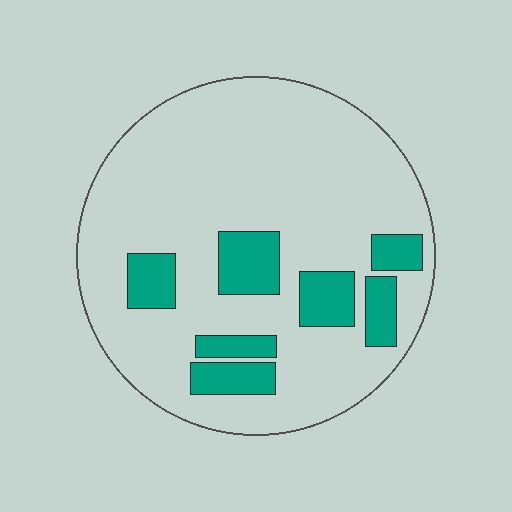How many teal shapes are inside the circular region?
7.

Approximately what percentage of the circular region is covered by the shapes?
Approximately 20%.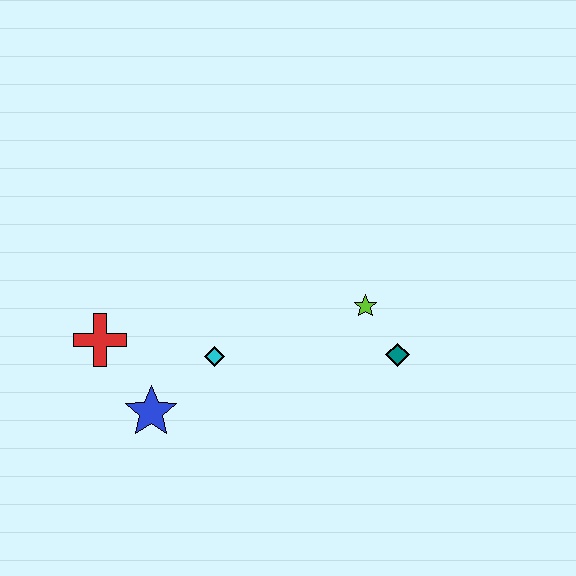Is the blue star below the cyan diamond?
Yes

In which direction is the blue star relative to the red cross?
The blue star is below the red cross.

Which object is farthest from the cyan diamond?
The teal diamond is farthest from the cyan diamond.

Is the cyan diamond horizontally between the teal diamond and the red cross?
Yes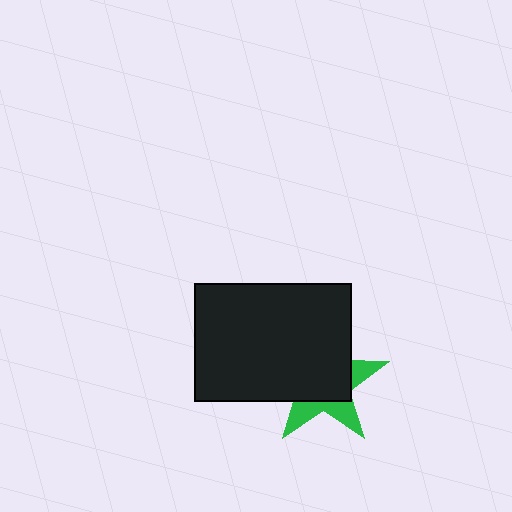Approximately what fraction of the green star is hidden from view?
Roughly 64% of the green star is hidden behind the black rectangle.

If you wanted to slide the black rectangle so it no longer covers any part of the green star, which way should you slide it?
Slide it toward the upper-left — that is the most direct way to separate the two shapes.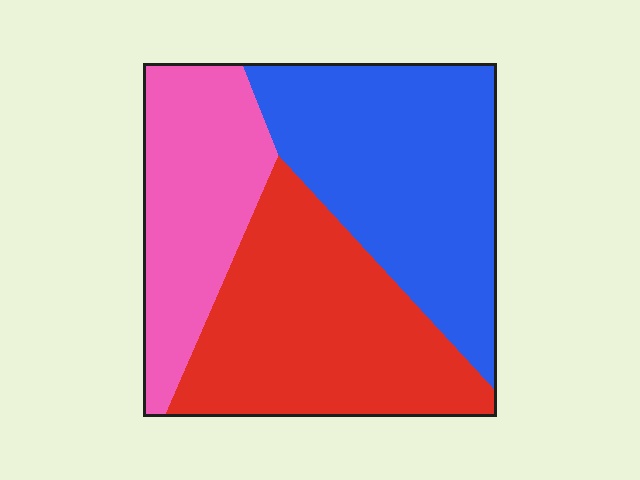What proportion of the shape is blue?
Blue covers about 40% of the shape.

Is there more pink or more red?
Red.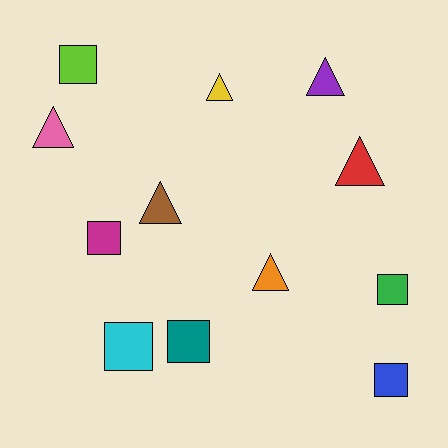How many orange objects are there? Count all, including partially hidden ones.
There is 1 orange object.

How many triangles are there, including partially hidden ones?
There are 6 triangles.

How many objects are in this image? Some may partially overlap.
There are 12 objects.